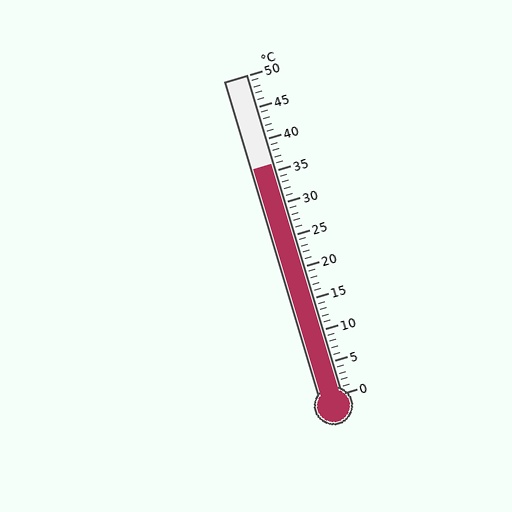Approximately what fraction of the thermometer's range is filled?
The thermometer is filled to approximately 70% of its range.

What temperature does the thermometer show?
The thermometer shows approximately 36°C.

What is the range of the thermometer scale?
The thermometer scale ranges from 0°C to 50°C.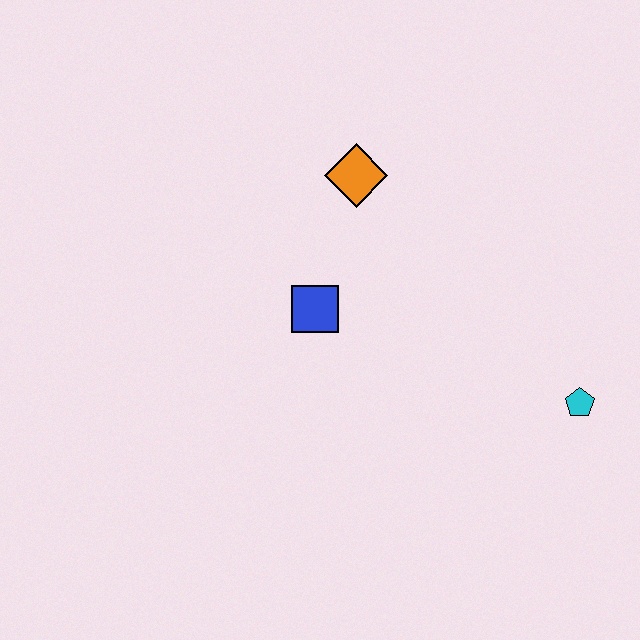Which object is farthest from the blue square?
The cyan pentagon is farthest from the blue square.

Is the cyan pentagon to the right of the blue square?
Yes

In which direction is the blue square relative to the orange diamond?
The blue square is below the orange diamond.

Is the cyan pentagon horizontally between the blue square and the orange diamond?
No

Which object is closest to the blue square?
The orange diamond is closest to the blue square.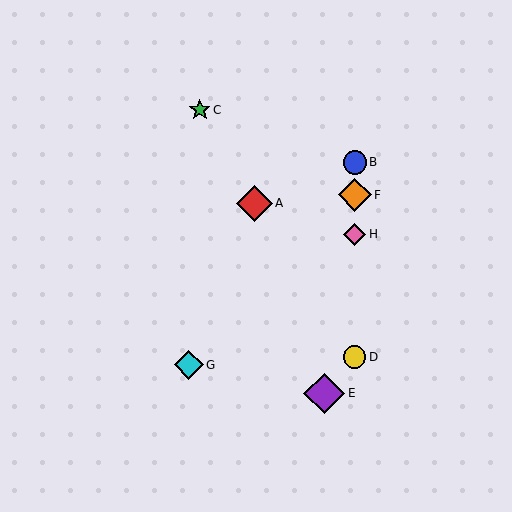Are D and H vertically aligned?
Yes, both are at x≈355.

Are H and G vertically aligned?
No, H is at x≈355 and G is at x≈189.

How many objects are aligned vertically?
4 objects (B, D, F, H) are aligned vertically.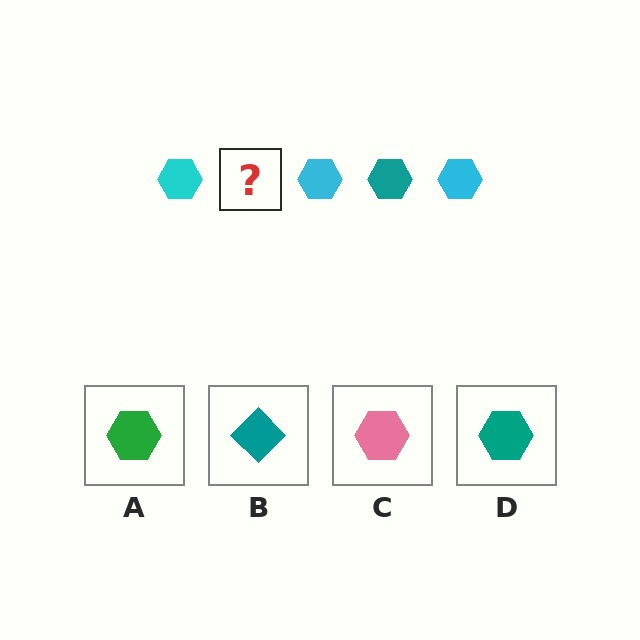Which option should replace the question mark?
Option D.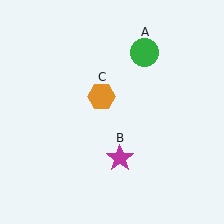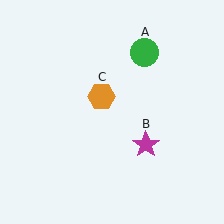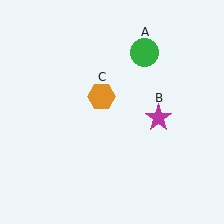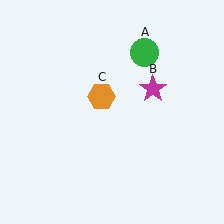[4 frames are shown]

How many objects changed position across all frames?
1 object changed position: magenta star (object B).